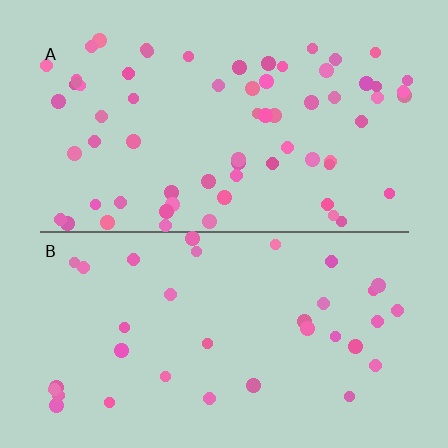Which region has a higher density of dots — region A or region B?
A (the top).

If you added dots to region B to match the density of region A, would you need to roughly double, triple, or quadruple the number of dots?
Approximately double.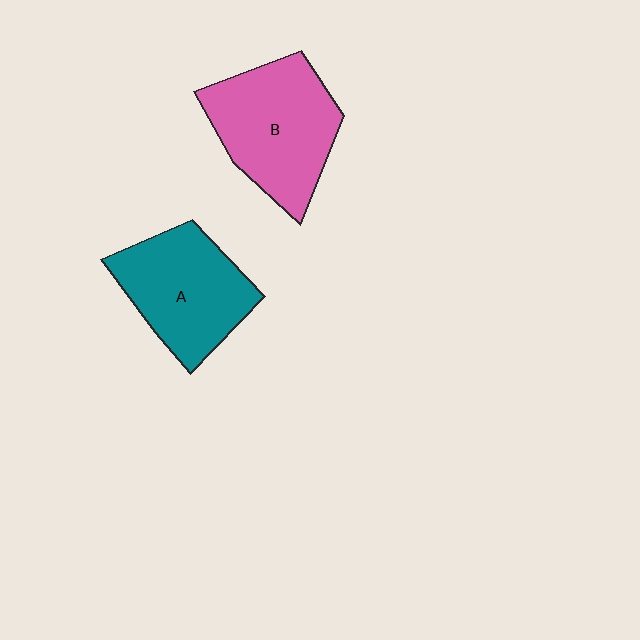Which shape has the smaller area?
Shape A (teal).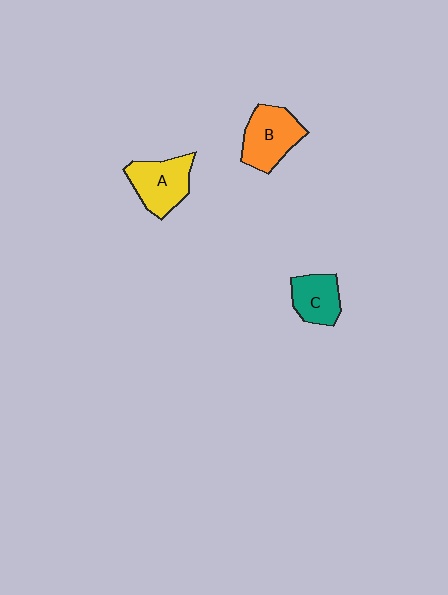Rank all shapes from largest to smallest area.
From largest to smallest: B (orange), A (yellow), C (teal).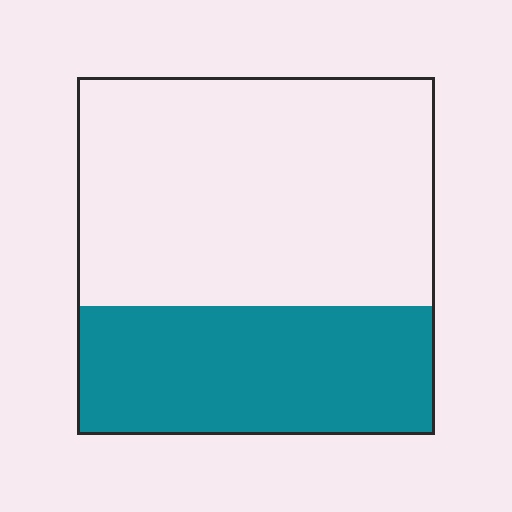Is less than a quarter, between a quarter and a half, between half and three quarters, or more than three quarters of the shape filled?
Between a quarter and a half.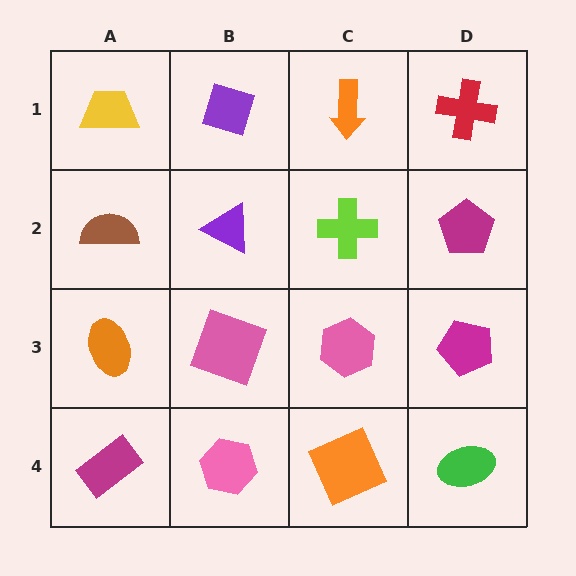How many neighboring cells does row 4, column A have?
2.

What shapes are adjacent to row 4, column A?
An orange ellipse (row 3, column A), a pink hexagon (row 4, column B).